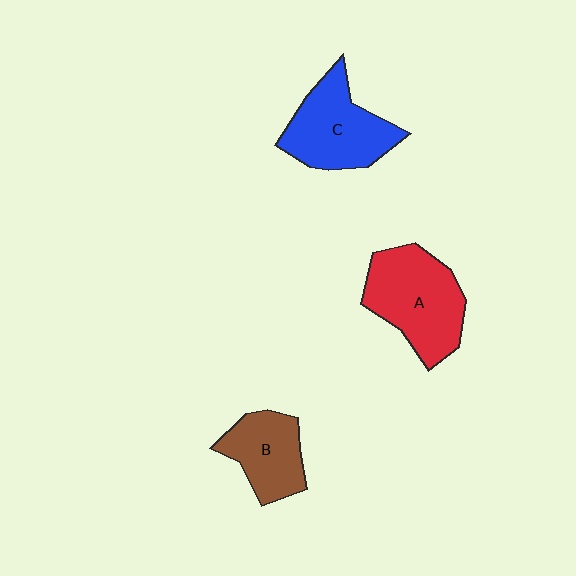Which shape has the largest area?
Shape A (red).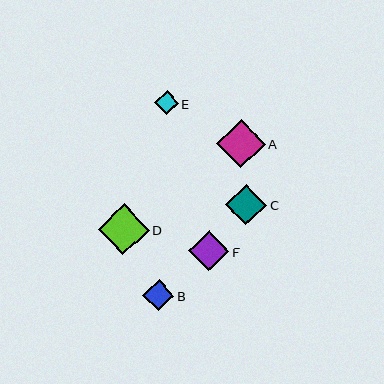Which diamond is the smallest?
Diamond E is the smallest with a size of approximately 24 pixels.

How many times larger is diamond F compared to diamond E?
Diamond F is approximately 1.7 times the size of diamond E.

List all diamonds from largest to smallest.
From largest to smallest: D, A, C, F, B, E.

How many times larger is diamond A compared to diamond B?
Diamond A is approximately 1.6 times the size of diamond B.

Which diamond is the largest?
Diamond D is the largest with a size of approximately 51 pixels.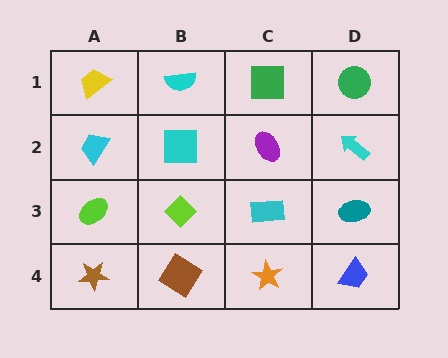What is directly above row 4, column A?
A lime ellipse.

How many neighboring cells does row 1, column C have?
3.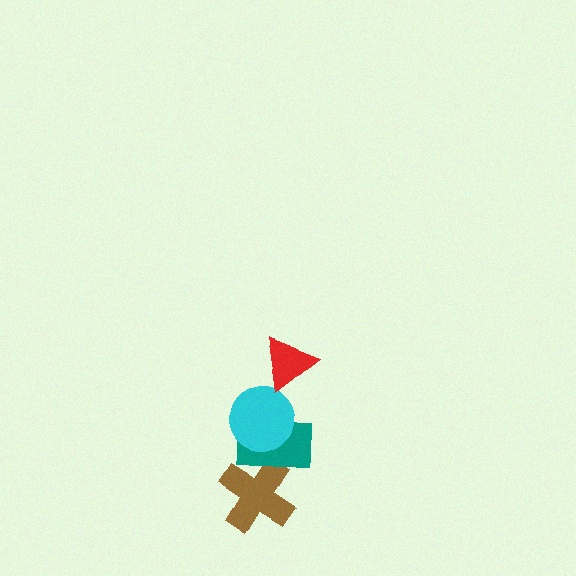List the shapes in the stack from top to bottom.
From top to bottom: the red triangle, the cyan circle, the teal rectangle, the brown cross.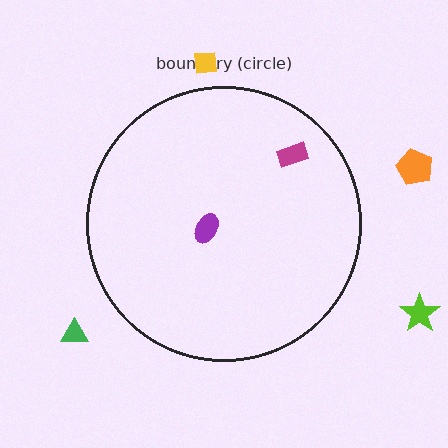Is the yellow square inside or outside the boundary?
Outside.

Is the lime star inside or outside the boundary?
Outside.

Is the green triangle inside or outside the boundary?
Outside.